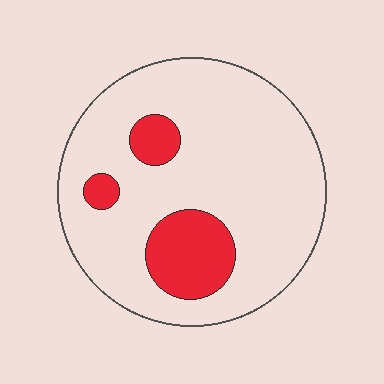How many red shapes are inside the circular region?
3.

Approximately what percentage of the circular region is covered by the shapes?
Approximately 15%.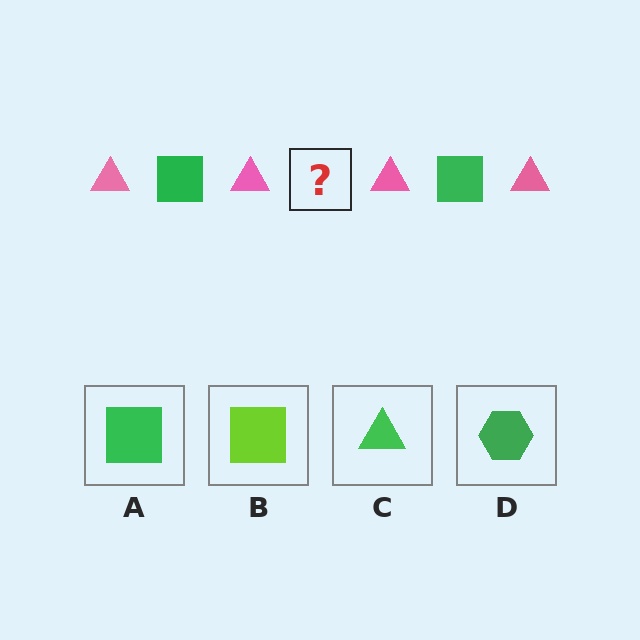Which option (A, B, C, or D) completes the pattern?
A.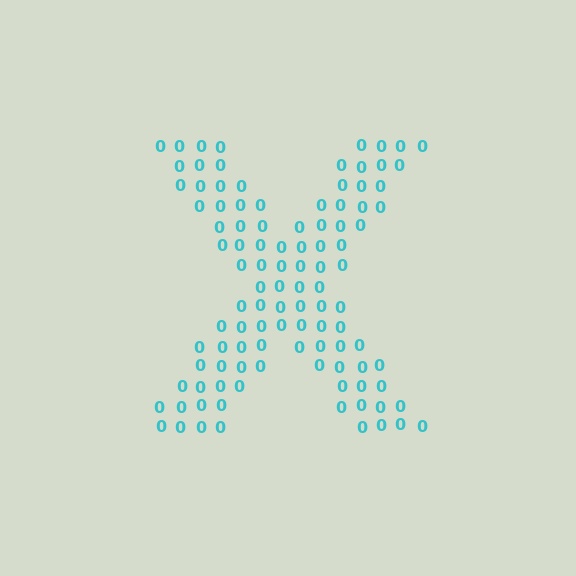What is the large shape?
The large shape is the letter X.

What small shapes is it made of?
It is made of small digit 0's.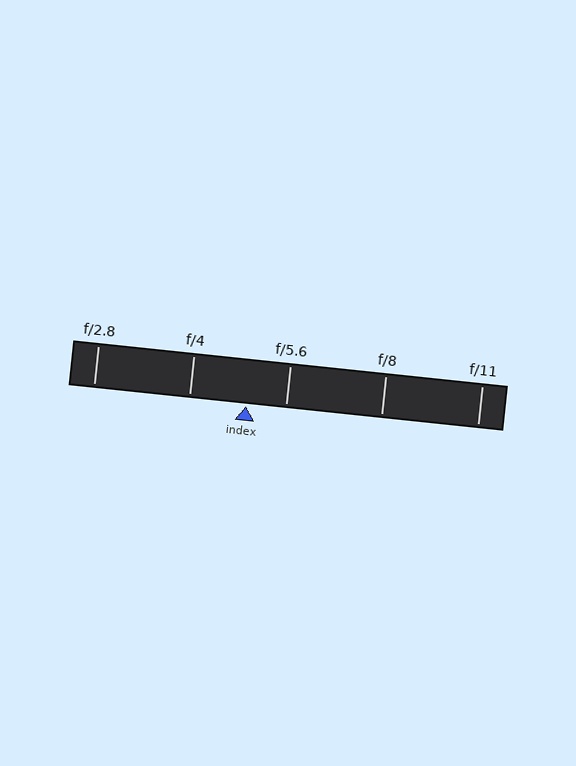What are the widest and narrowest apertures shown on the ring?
The widest aperture shown is f/2.8 and the narrowest is f/11.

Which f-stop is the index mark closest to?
The index mark is closest to f/5.6.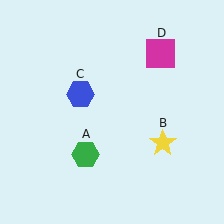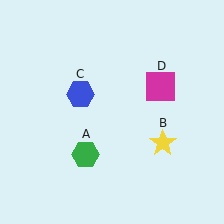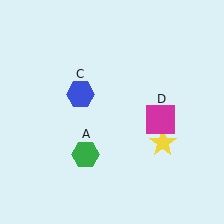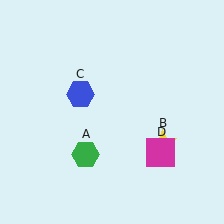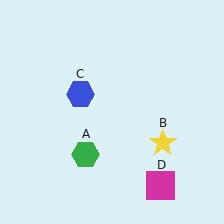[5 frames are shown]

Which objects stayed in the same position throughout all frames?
Green hexagon (object A) and yellow star (object B) and blue hexagon (object C) remained stationary.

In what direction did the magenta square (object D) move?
The magenta square (object D) moved down.